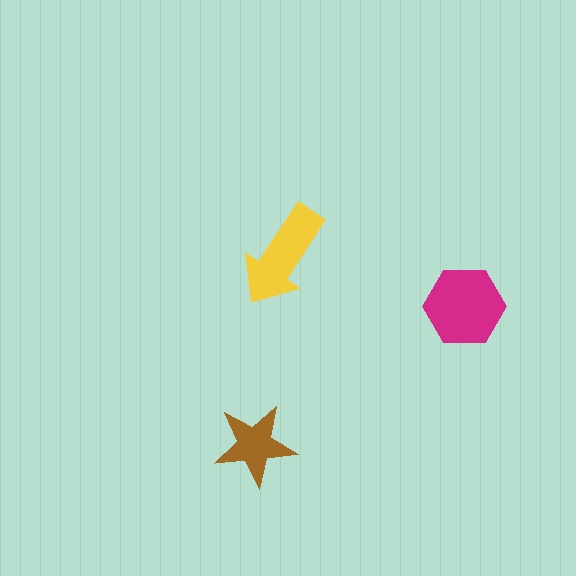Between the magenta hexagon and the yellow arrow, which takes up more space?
The magenta hexagon.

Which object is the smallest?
The brown star.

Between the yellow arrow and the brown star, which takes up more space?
The yellow arrow.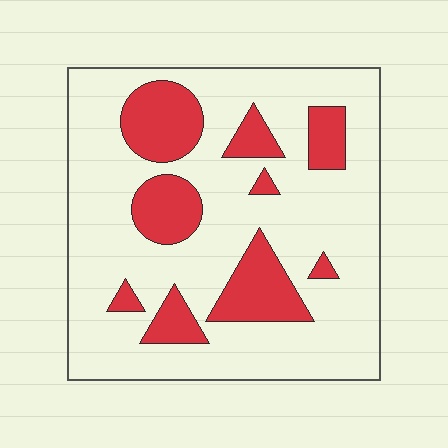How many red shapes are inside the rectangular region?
9.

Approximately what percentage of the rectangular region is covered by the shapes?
Approximately 25%.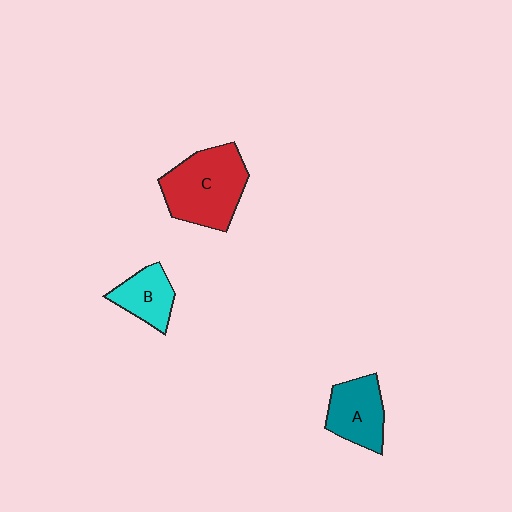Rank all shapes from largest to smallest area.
From largest to smallest: C (red), A (teal), B (cyan).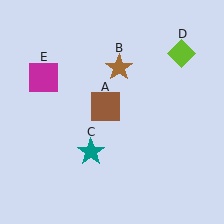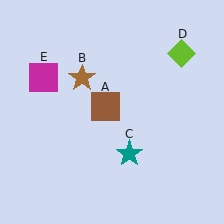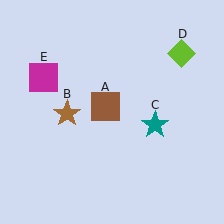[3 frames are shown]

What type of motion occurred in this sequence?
The brown star (object B), teal star (object C) rotated counterclockwise around the center of the scene.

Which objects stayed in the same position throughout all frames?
Brown square (object A) and lime diamond (object D) and magenta square (object E) remained stationary.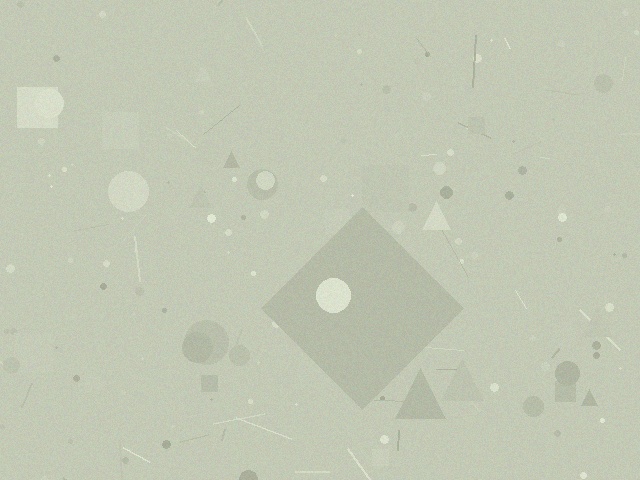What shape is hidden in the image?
A diamond is hidden in the image.